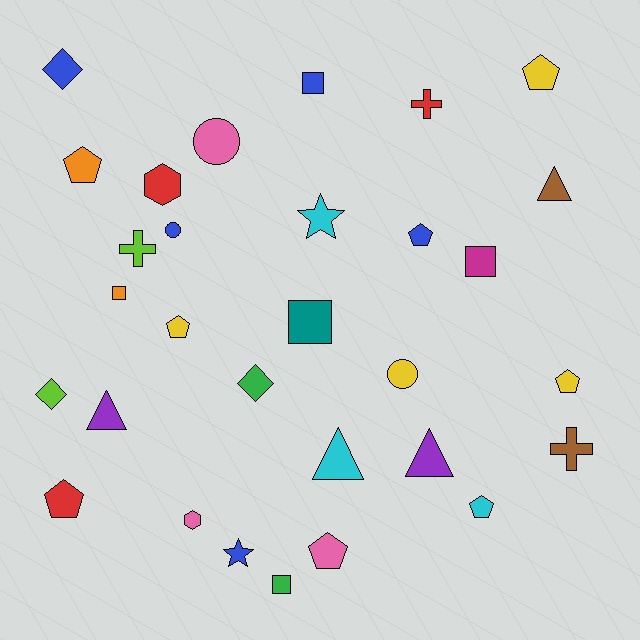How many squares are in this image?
There are 5 squares.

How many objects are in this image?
There are 30 objects.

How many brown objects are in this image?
There are 2 brown objects.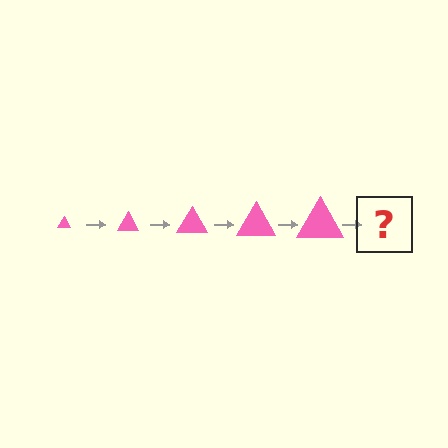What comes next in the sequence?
The next element should be a pink triangle, larger than the previous one.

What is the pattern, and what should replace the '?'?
The pattern is that the triangle gets progressively larger each step. The '?' should be a pink triangle, larger than the previous one.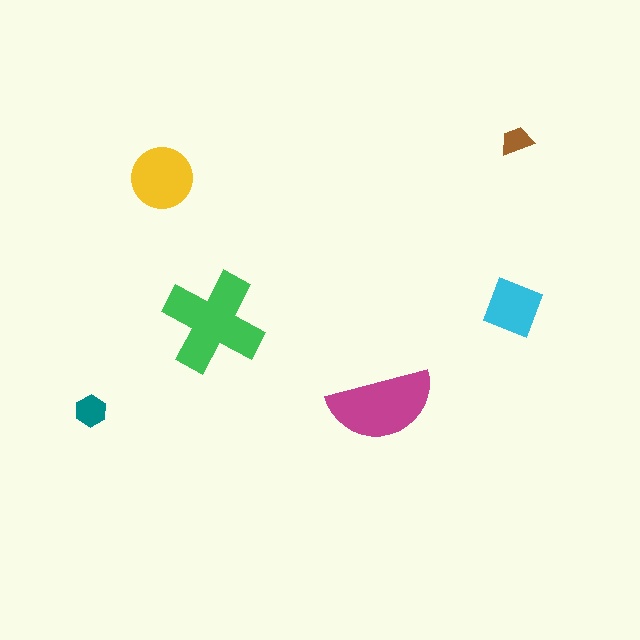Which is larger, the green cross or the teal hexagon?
The green cross.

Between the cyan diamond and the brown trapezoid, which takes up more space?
The cyan diamond.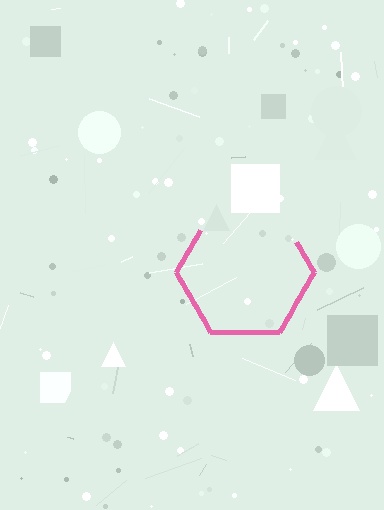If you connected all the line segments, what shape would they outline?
They would outline a hexagon.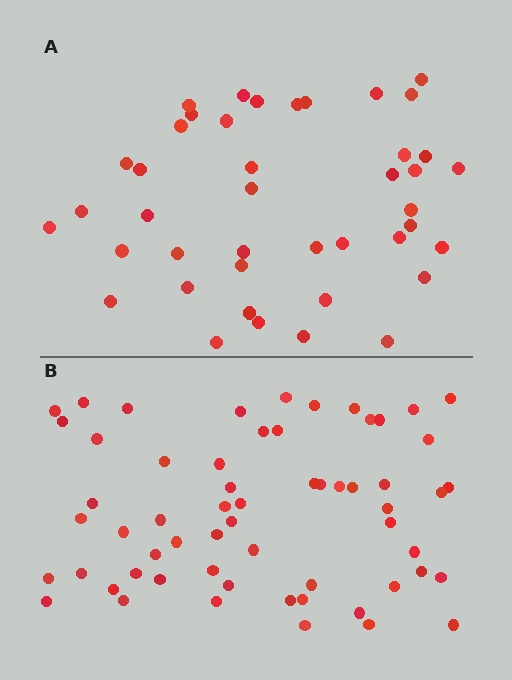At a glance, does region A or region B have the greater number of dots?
Region B (the bottom region) has more dots.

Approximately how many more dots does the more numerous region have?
Region B has approximately 20 more dots than region A.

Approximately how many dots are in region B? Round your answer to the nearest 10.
About 60 dots.